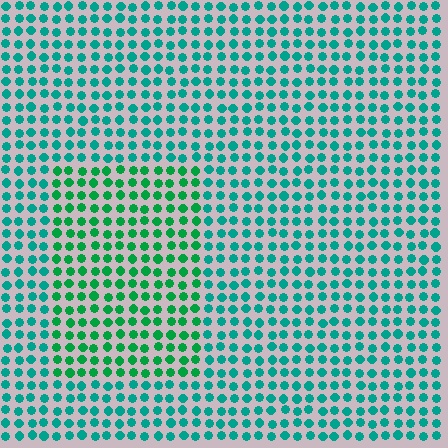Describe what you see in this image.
The image is filled with small teal elements in a uniform arrangement. A rectangle-shaped region is visible where the elements are tinted to a slightly different hue, forming a subtle color boundary.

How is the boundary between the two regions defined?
The boundary is defined purely by a slight shift in hue (about 29 degrees). Spacing, size, and orientation are identical on both sides.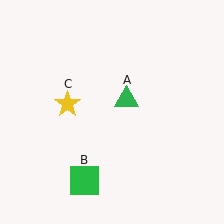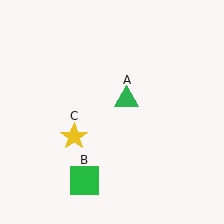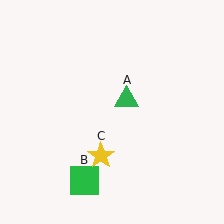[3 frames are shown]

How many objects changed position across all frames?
1 object changed position: yellow star (object C).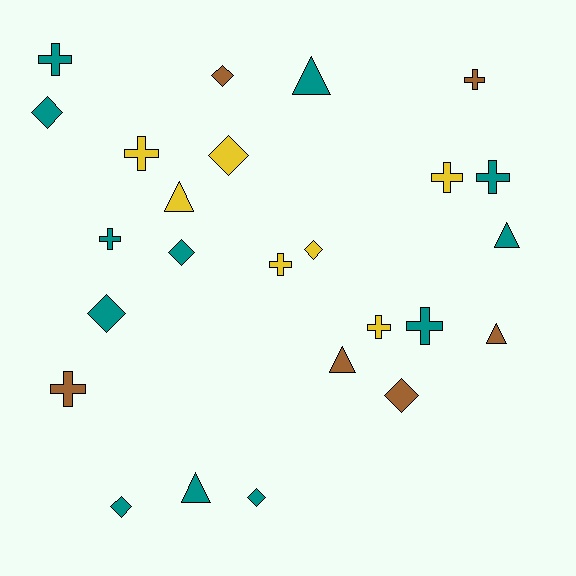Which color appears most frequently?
Teal, with 12 objects.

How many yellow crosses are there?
There are 4 yellow crosses.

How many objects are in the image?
There are 25 objects.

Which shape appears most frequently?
Cross, with 10 objects.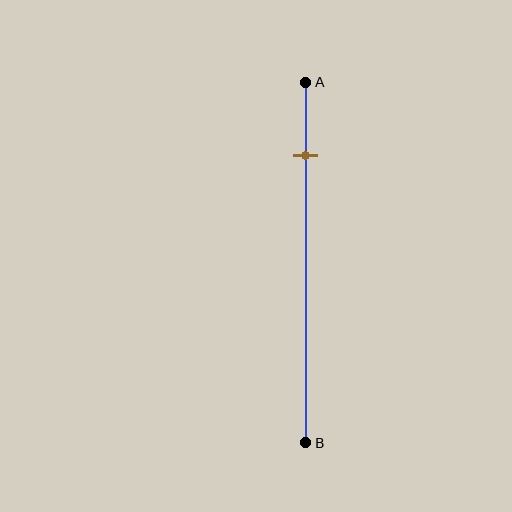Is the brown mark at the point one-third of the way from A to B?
No, the mark is at about 20% from A, not at the 33% one-third point.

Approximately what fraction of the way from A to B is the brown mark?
The brown mark is approximately 20% of the way from A to B.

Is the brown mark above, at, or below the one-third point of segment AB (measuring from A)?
The brown mark is above the one-third point of segment AB.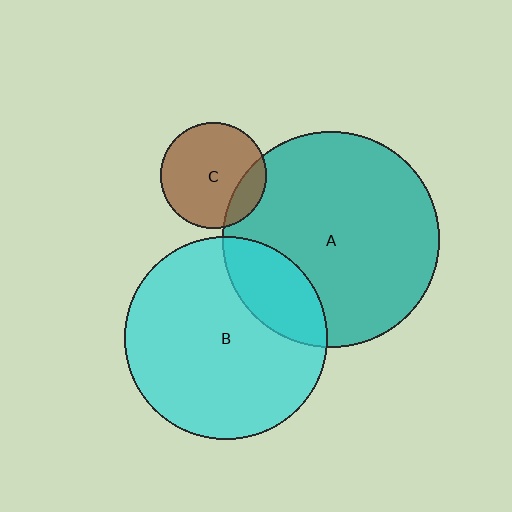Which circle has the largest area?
Circle A (teal).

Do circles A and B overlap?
Yes.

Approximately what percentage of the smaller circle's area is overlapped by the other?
Approximately 20%.